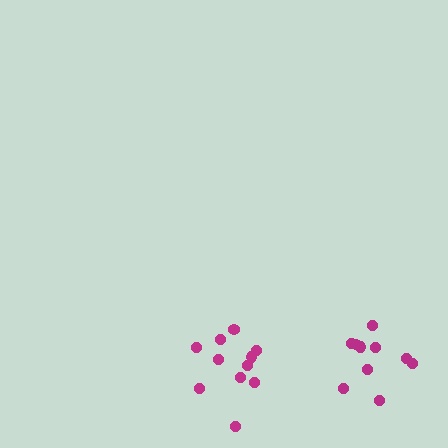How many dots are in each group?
Group 1: 11 dots, Group 2: 10 dots (21 total).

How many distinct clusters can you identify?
There are 2 distinct clusters.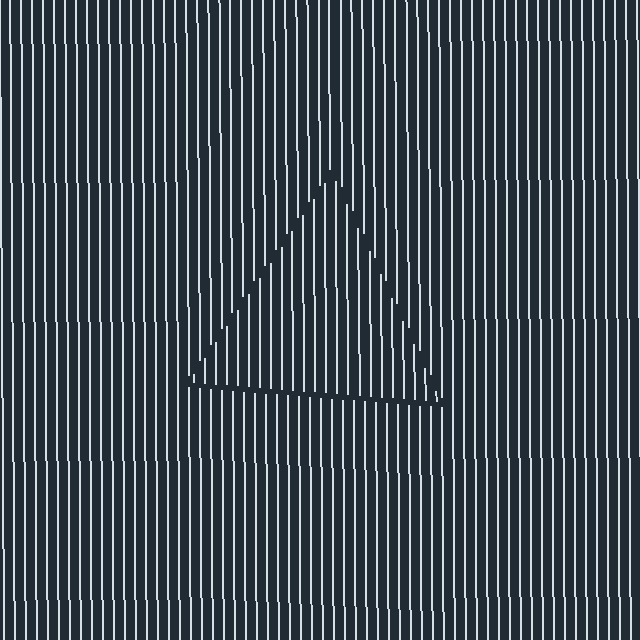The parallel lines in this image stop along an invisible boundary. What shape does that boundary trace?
An illusory triangle. The interior of the shape contains the same grating, shifted by half a period — the contour is defined by the phase discontinuity where line-ends from the inner and outer gratings abut.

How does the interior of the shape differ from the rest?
The interior of the shape contains the same grating, shifted by half a period — the contour is defined by the phase discontinuity where line-ends from the inner and outer gratings abut.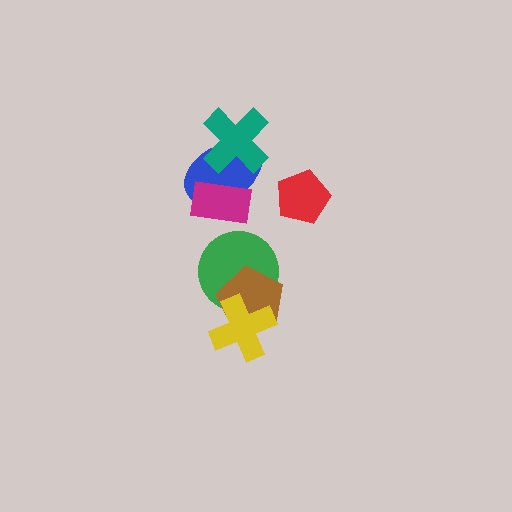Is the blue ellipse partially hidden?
Yes, it is partially covered by another shape.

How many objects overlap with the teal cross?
1 object overlaps with the teal cross.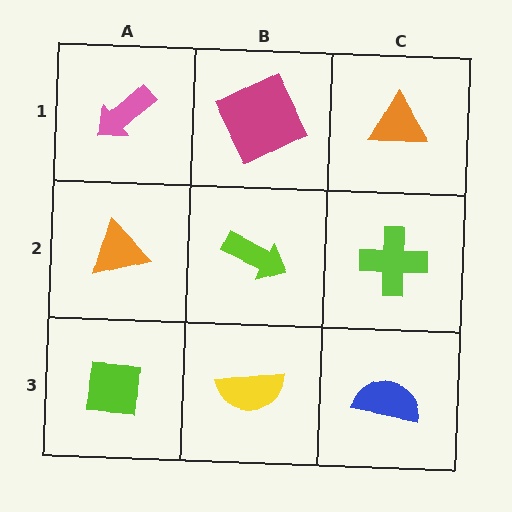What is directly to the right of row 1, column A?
A magenta square.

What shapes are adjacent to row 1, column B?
A lime arrow (row 2, column B), a pink arrow (row 1, column A), an orange triangle (row 1, column C).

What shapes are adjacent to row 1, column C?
A lime cross (row 2, column C), a magenta square (row 1, column B).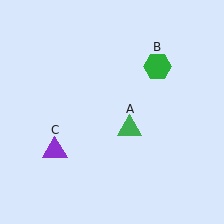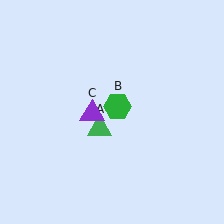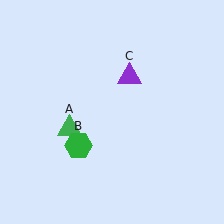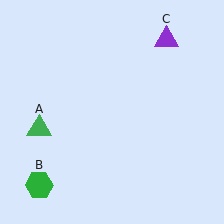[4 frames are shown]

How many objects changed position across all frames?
3 objects changed position: green triangle (object A), green hexagon (object B), purple triangle (object C).